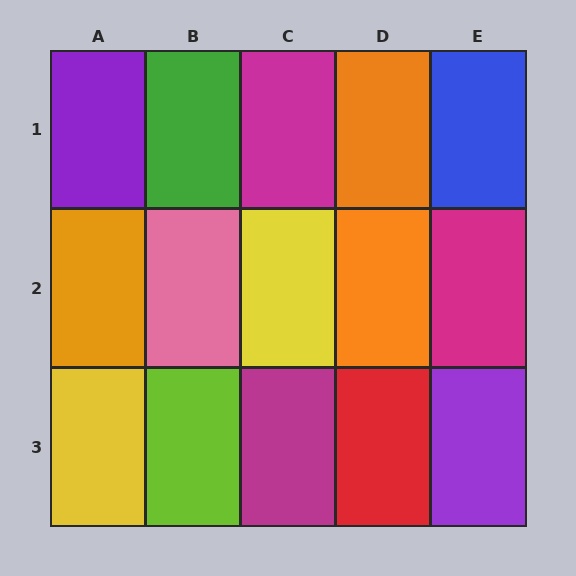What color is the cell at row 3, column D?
Red.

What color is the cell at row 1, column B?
Green.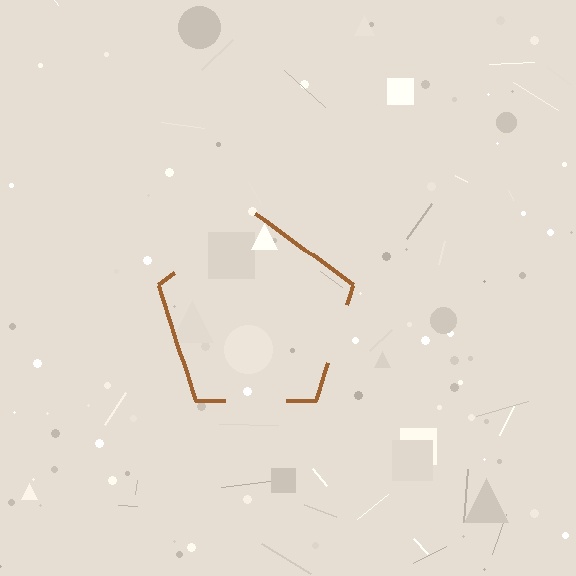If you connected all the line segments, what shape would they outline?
They would outline a pentagon.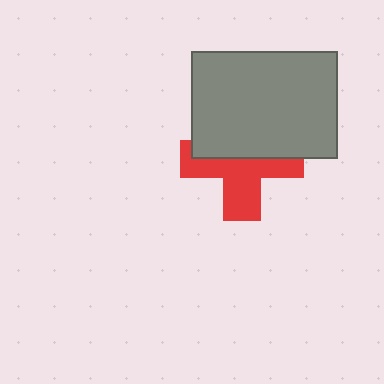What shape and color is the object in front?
The object in front is a gray rectangle.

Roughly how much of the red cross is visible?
About half of it is visible (roughly 51%).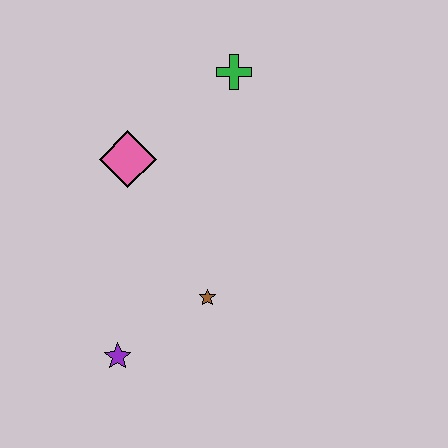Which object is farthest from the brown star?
The green cross is farthest from the brown star.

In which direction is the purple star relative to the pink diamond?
The purple star is below the pink diamond.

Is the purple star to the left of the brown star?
Yes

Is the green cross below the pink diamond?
No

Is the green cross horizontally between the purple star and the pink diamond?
No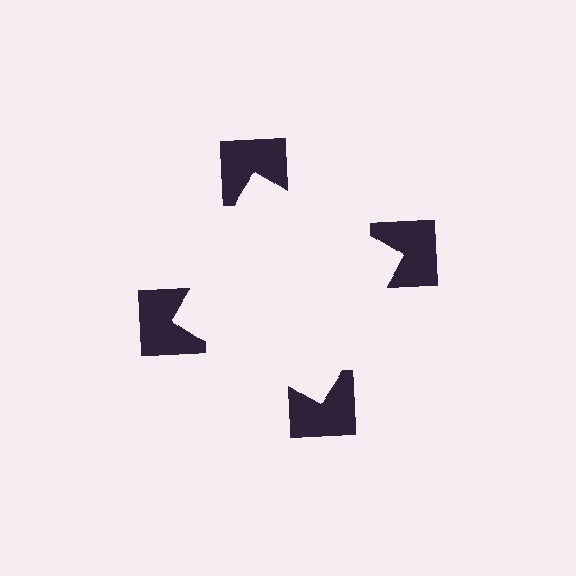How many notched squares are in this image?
There are 4 — one at each vertex of the illusory square.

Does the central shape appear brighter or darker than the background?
It typically appears slightly brighter than the background, even though no actual brightness change is drawn.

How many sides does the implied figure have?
4 sides.